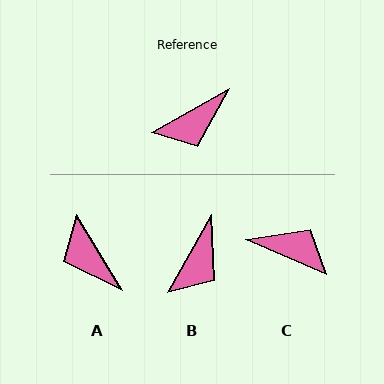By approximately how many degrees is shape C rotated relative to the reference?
Approximately 127 degrees counter-clockwise.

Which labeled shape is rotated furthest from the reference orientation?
C, about 127 degrees away.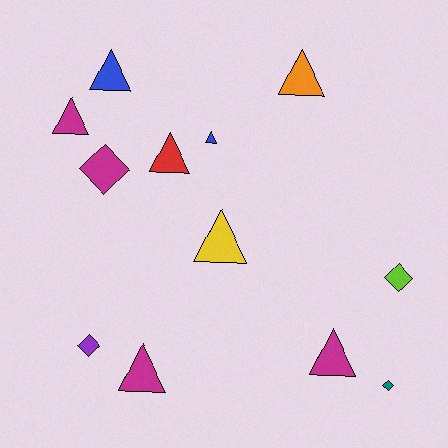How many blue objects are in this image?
There are 2 blue objects.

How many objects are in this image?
There are 12 objects.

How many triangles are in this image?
There are 8 triangles.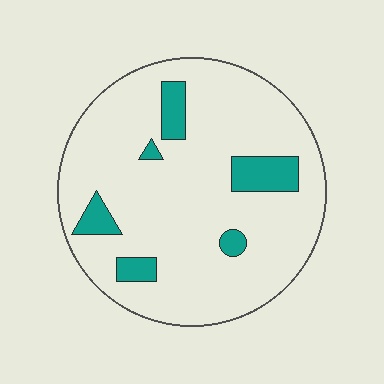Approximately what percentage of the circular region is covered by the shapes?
Approximately 10%.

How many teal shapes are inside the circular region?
6.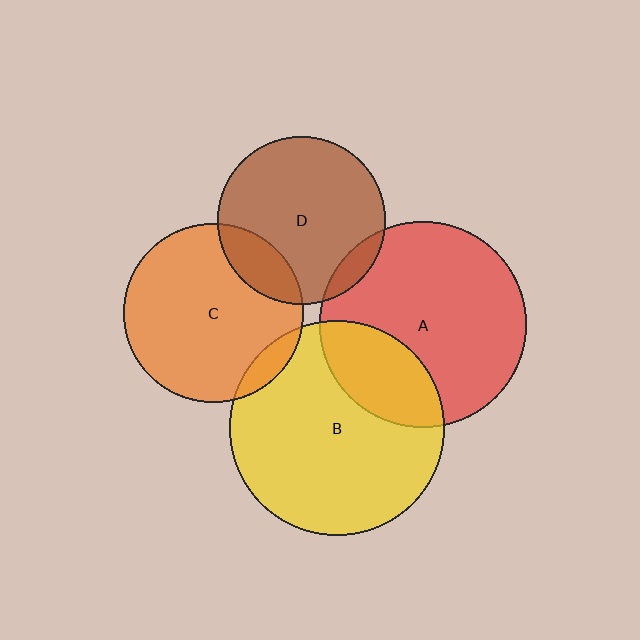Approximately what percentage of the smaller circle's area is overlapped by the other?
Approximately 15%.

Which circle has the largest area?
Circle B (yellow).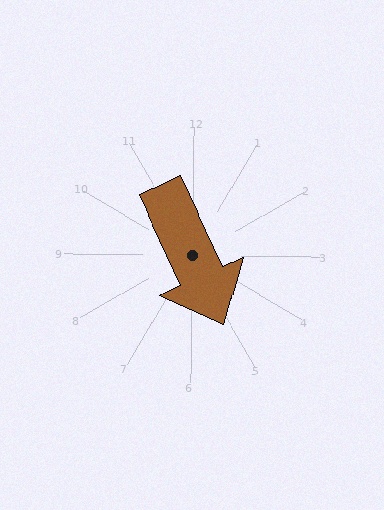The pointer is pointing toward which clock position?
Roughly 5 o'clock.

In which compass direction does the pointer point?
Southeast.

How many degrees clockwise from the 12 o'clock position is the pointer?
Approximately 155 degrees.